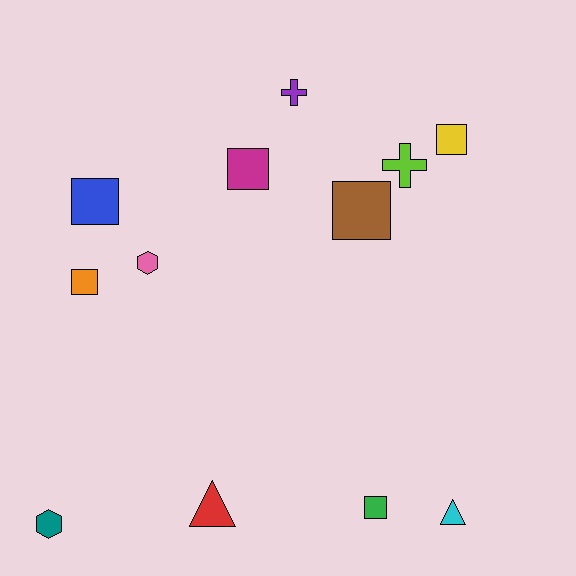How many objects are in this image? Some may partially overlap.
There are 12 objects.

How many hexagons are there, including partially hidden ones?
There are 2 hexagons.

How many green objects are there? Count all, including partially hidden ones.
There is 1 green object.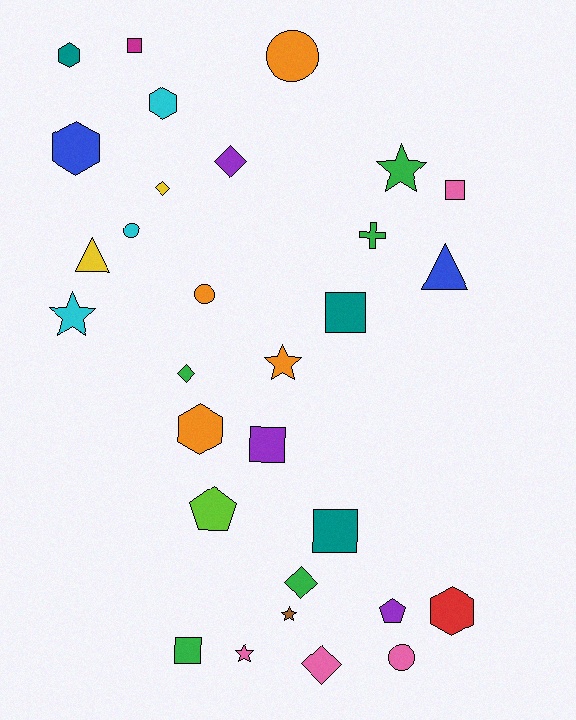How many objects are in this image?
There are 30 objects.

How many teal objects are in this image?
There are 3 teal objects.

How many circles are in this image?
There are 4 circles.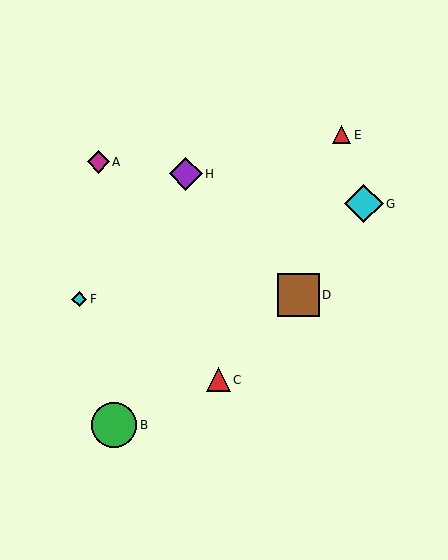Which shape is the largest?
The green circle (labeled B) is the largest.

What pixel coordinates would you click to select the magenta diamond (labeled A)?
Click at (98, 162) to select the magenta diamond A.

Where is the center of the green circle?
The center of the green circle is at (114, 425).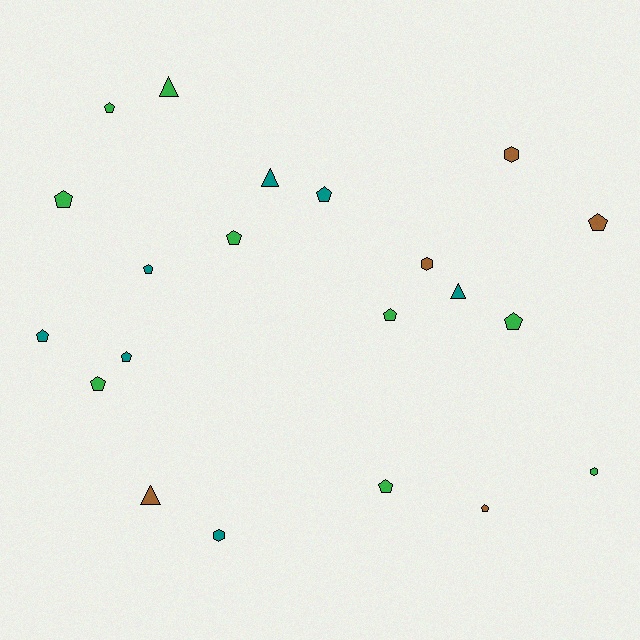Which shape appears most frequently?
Pentagon, with 13 objects.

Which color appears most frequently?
Green, with 9 objects.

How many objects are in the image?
There are 21 objects.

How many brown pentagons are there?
There are 2 brown pentagons.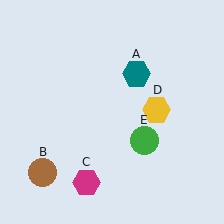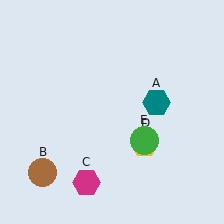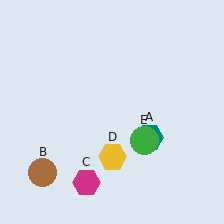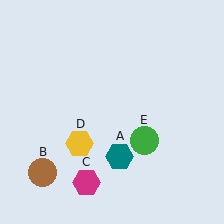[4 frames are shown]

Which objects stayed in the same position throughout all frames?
Brown circle (object B) and magenta hexagon (object C) and green circle (object E) remained stationary.